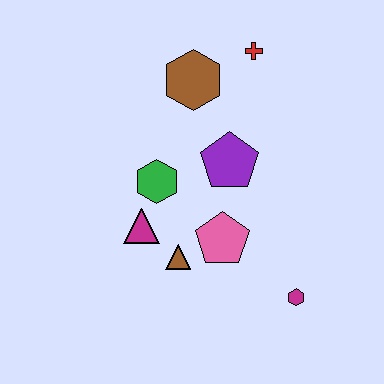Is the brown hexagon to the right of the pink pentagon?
No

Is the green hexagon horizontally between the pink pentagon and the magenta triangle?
Yes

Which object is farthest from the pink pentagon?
The red cross is farthest from the pink pentagon.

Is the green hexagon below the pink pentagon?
No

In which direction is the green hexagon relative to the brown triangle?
The green hexagon is above the brown triangle.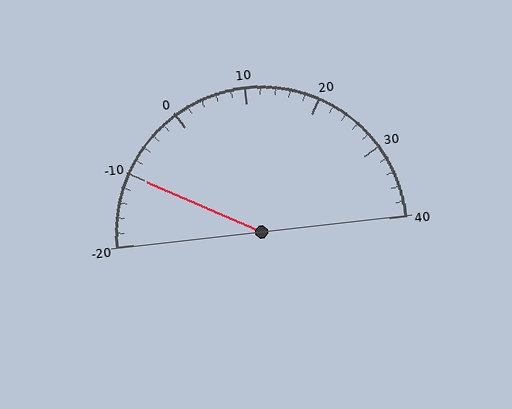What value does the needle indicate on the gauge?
The needle indicates approximately -10.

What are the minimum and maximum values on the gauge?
The gauge ranges from -20 to 40.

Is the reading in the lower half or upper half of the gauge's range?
The reading is in the lower half of the range (-20 to 40).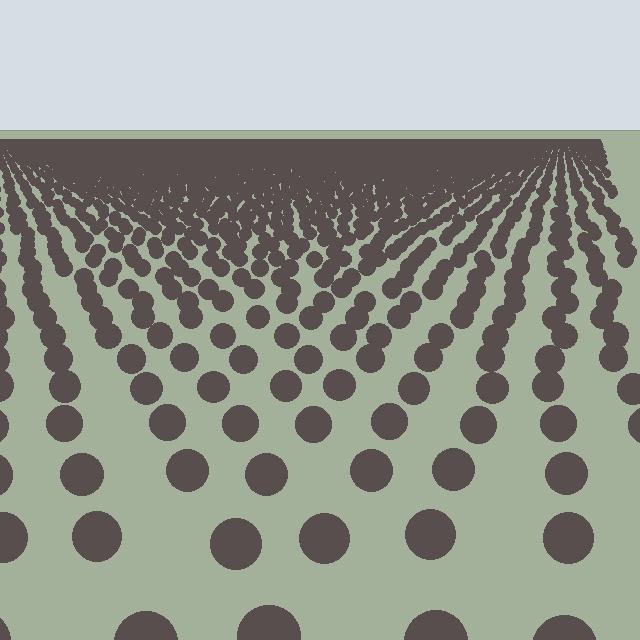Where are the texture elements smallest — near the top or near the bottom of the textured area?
Near the top.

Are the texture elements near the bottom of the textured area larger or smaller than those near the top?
Larger. Near the bottom, elements are closer to the viewer and appear at a bigger on-screen size.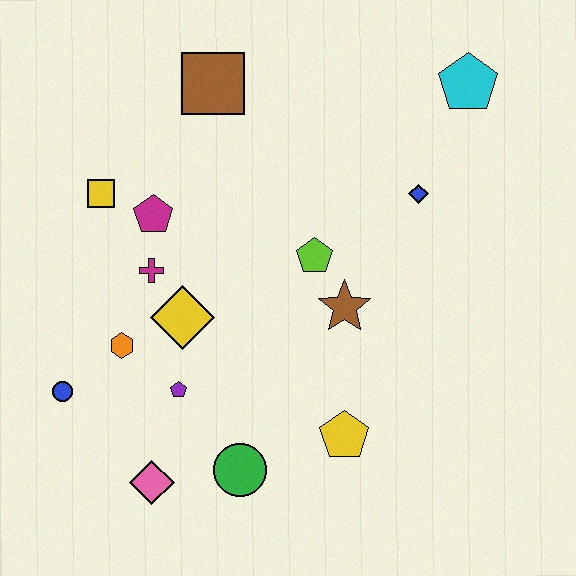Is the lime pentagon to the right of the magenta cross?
Yes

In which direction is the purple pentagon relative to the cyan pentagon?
The purple pentagon is below the cyan pentagon.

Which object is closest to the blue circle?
The orange hexagon is closest to the blue circle.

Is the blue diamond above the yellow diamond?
Yes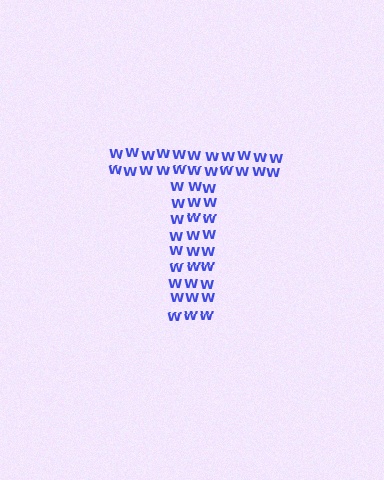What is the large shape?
The large shape is the letter T.